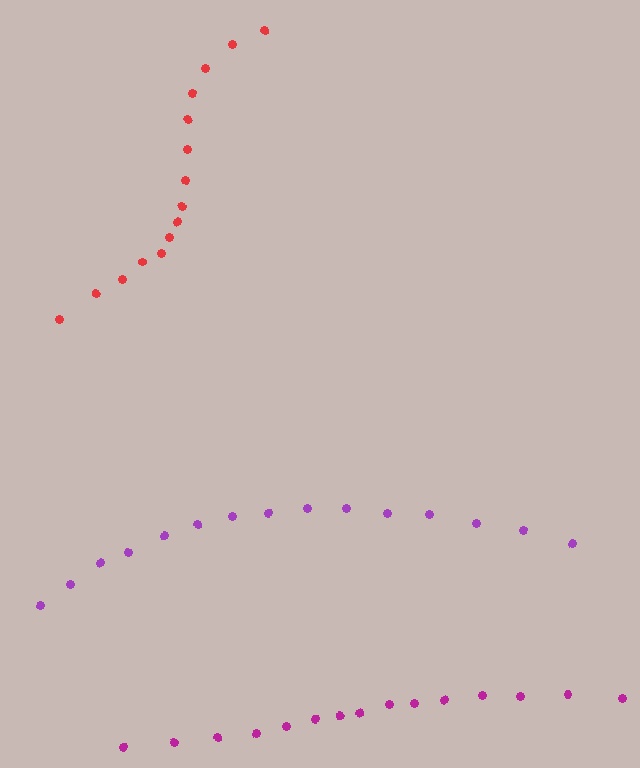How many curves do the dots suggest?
There are 3 distinct paths.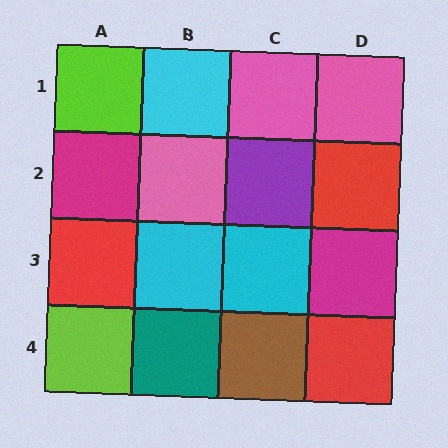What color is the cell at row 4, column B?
Teal.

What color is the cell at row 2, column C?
Purple.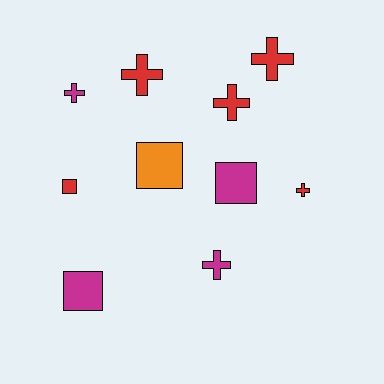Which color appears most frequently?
Red, with 5 objects.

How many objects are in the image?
There are 10 objects.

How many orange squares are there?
There is 1 orange square.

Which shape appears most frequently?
Cross, with 6 objects.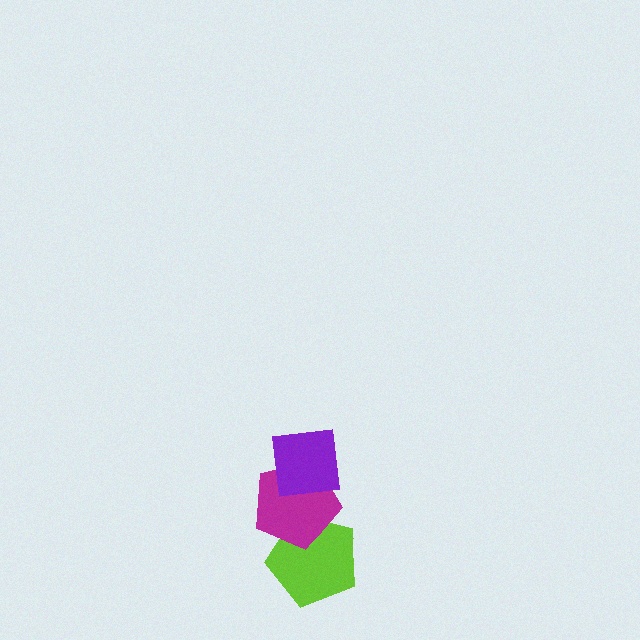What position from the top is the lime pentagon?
The lime pentagon is 3rd from the top.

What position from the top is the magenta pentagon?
The magenta pentagon is 2nd from the top.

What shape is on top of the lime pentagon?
The magenta pentagon is on top of the lime pentagon.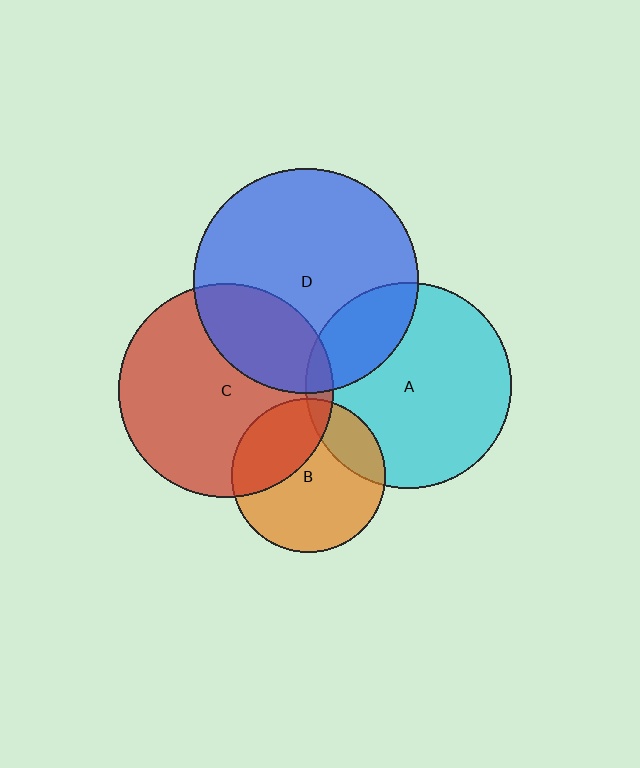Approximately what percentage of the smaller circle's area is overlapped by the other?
Approximately 30%.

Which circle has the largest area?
Circle D (blue).